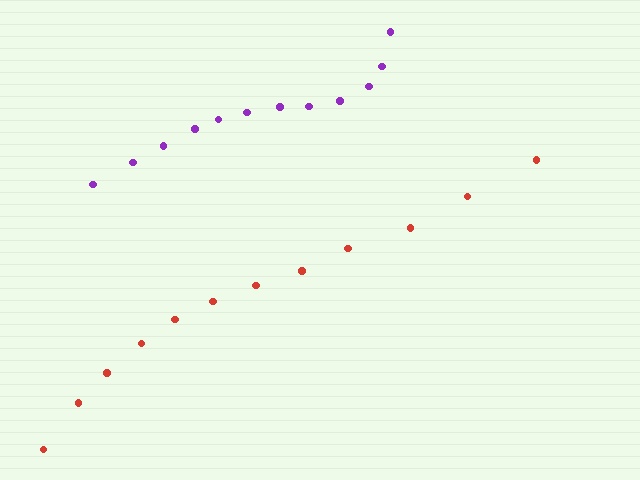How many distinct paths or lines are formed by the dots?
There are 2 distinct paths.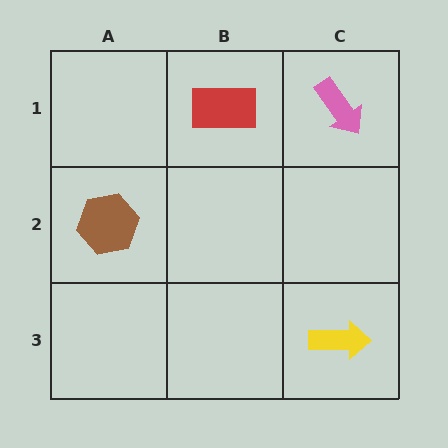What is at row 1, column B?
A red rectangle.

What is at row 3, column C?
A yellow arrow.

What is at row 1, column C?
A pink arrow.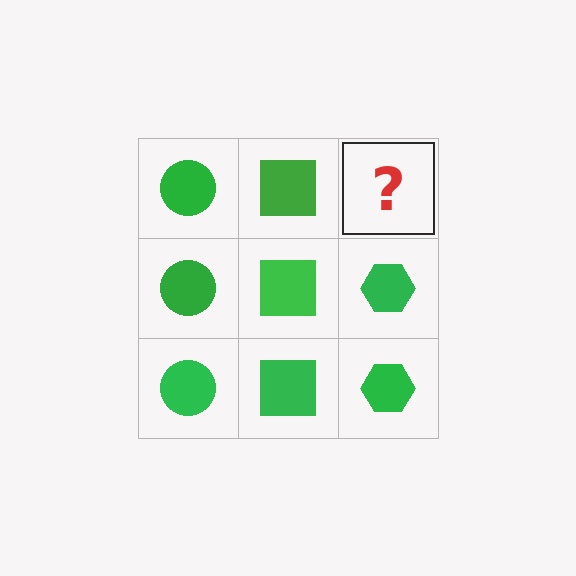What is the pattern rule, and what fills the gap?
The rule is that each column has a consistent shape. The gap should be filled with a green hexagon.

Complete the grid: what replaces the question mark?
The question mark should be replaced with a green hexagon.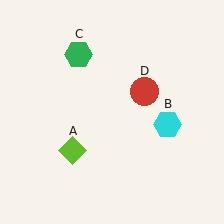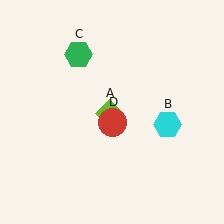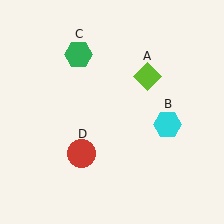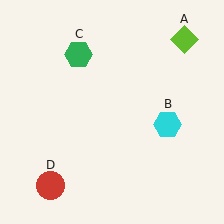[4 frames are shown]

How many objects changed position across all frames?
2 objects changed position: lime diamond (object A), red circle (object D).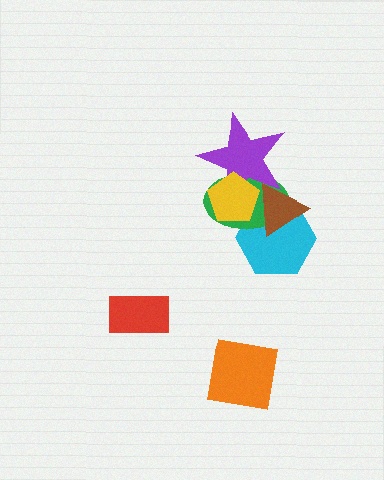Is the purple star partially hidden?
Yes, it is partially covered by another shape.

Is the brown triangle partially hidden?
Yes, it is partially covered by another shape.